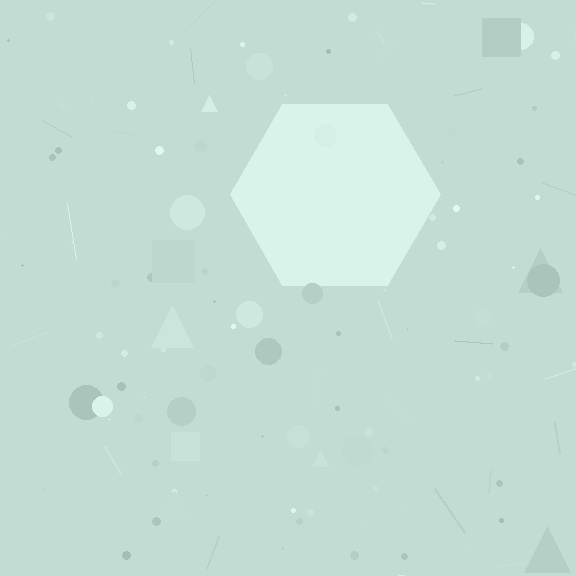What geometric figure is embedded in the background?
A hexagon is embedded in the background.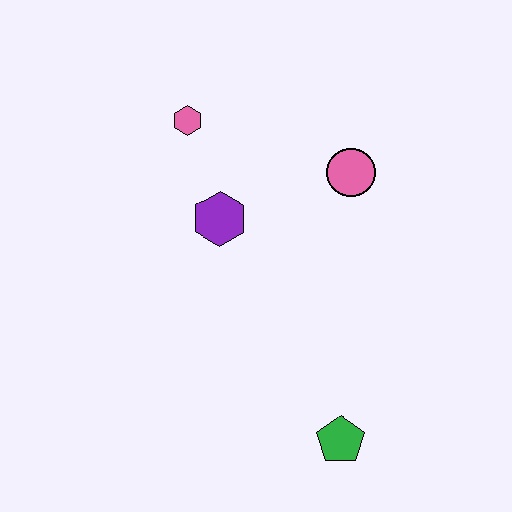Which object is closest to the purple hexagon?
The pink hexagon is closest to the purple hexagon.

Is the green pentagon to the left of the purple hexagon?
No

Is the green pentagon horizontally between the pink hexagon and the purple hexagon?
No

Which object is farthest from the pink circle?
The green pentagon is farthest from the pink circle.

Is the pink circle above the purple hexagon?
Yes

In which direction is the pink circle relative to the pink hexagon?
The pink circle is to the right of the pink hexagon.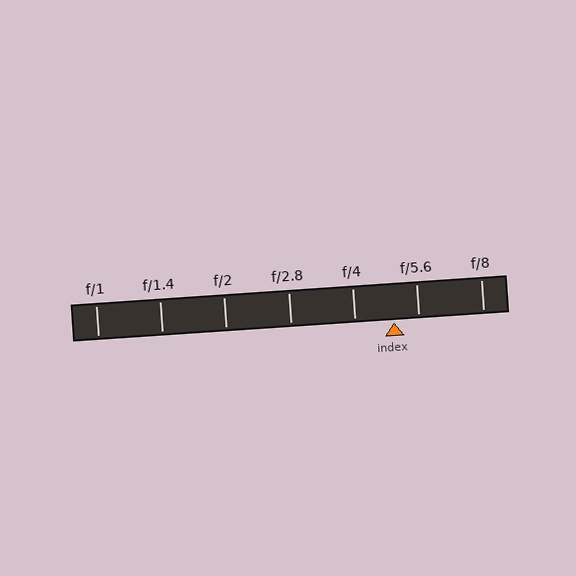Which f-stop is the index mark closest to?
The index mark is closest to f/5.6.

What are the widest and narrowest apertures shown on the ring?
The widest aperture shown is f/1 and the narrowest is f/8.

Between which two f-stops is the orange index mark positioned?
The index mark is between f/4 and f/5.6.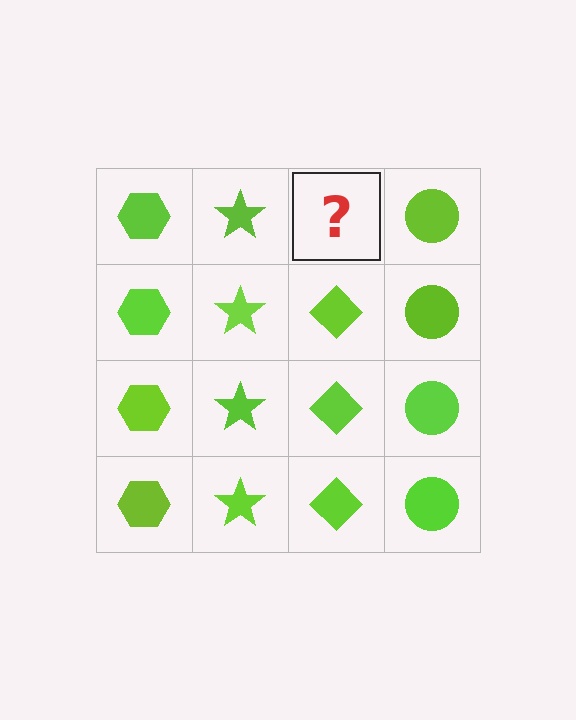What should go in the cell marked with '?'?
The missing cell should contain a lime diamond.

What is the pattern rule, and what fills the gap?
The rule is that each column has a consistent shape. The gap should be filled with a lime diamond.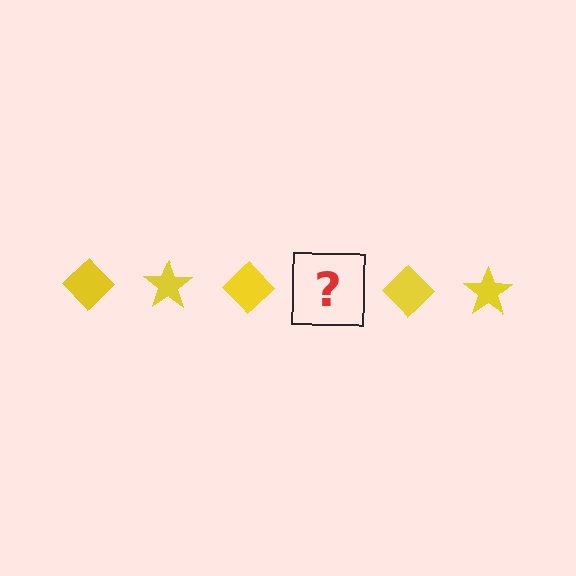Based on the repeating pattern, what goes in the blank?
The blank should be a yellow star.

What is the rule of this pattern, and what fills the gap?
The rule is that the pattern cycles through diamond, star shapes in yellow. The gap should be filled with a yellow star.